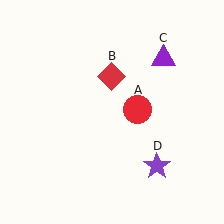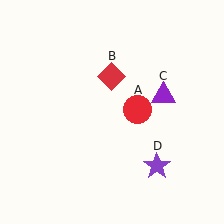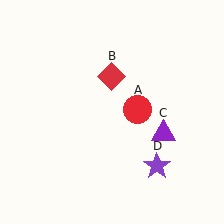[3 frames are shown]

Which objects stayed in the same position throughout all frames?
Red circle (object A) and red diamond (object B) and purple star (object D) remained stationary.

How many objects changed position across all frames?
1 object changed position: purple triangle (object C).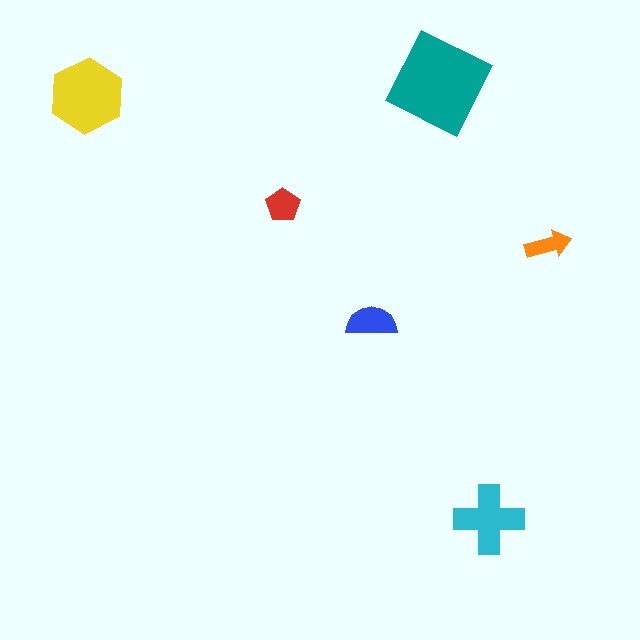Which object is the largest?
The teal square.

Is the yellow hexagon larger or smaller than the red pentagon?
Larger.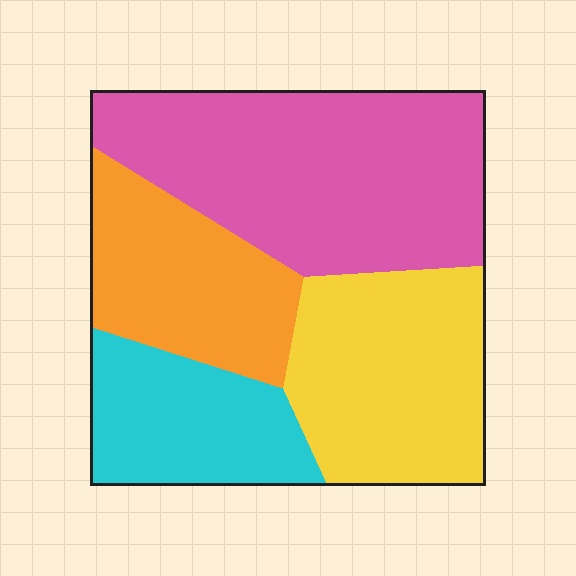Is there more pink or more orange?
Pink.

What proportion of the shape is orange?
Orange covers around 20% of the shape.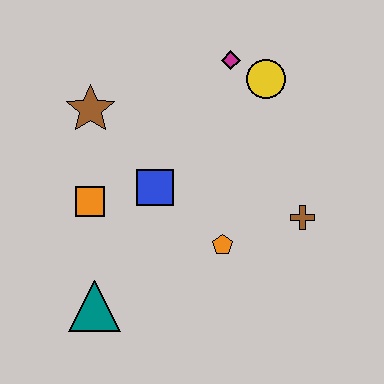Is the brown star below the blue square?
No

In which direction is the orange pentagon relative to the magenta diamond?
The orange pentagon is below the magenta diamond.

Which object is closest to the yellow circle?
The magenta diamond is closest to the yellow circle.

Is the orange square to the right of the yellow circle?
No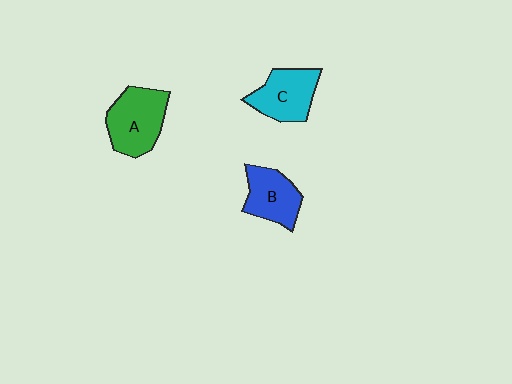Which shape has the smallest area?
Shape B (blue).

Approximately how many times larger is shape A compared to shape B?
Approximately 1.3 times.